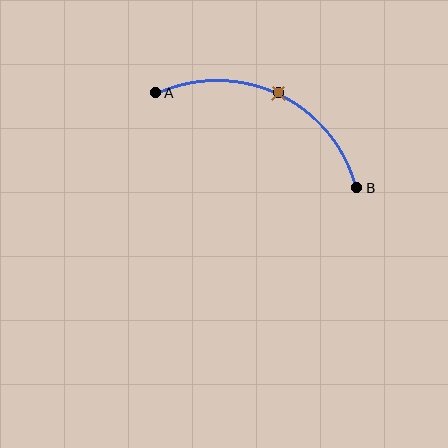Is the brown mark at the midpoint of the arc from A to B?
Yes. The brown mark lies on the arc at equal arc-length from both A and B — it is the arc midpoint.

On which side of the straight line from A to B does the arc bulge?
The arc bulges above the straight line connecting A and B.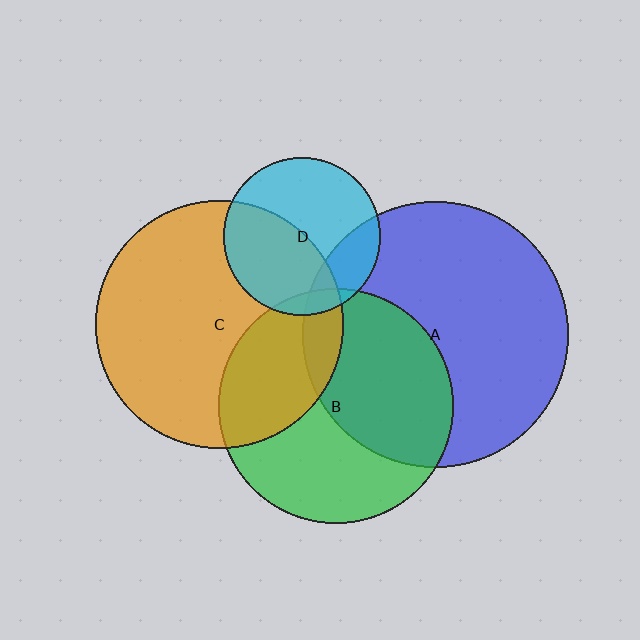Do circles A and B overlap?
Yes.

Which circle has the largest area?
Circle A (blue).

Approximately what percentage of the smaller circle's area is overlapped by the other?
Approximately 45%.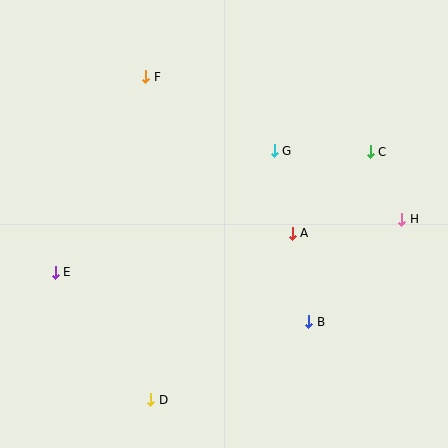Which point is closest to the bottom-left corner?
Point D is closest to the bottom-left corner.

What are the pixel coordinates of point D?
Point D is at (151, 400).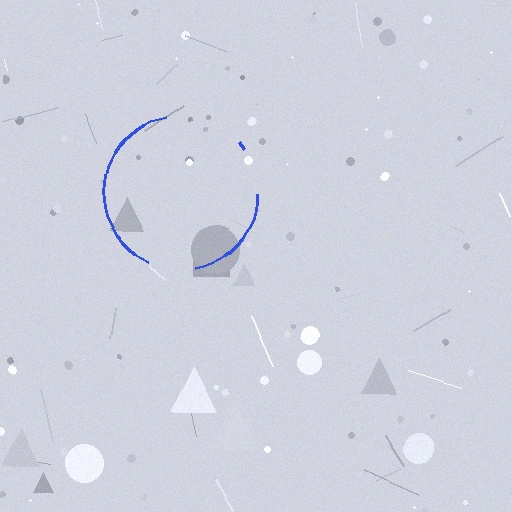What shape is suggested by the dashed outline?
The dashed outline suggests a circle.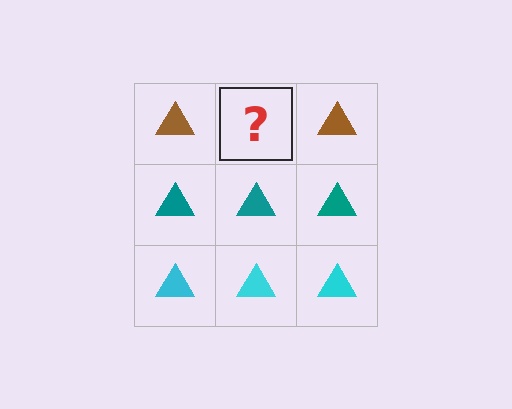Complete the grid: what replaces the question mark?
The question mark should be replaced with a brown triangle.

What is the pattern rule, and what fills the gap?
The rule is that each row has a consistent color. The gap should be filled with a brown triangle.